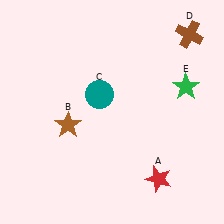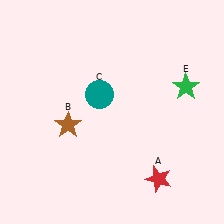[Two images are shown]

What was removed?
The brown cross (D) was removed in Image 2.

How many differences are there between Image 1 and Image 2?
There is 1 difference between the two images.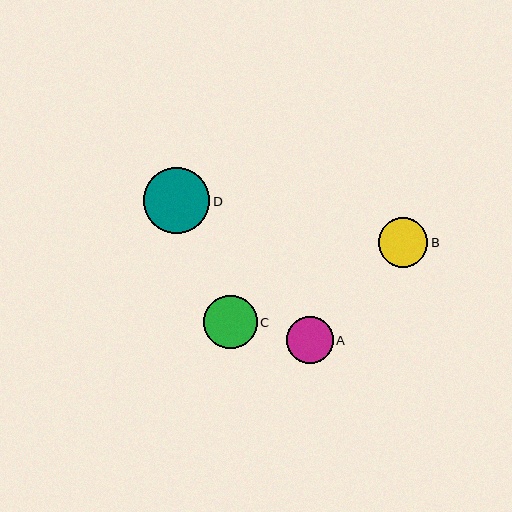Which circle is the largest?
Circle D is the largest with a size of approximately 66 pixels.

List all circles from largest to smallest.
From largest to smallest: D, C, B, A.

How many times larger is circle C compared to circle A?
Circle C is approximately 1.1 times the size of circle A.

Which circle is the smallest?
Circle A is the smallest with a size of approximately 47 pixels.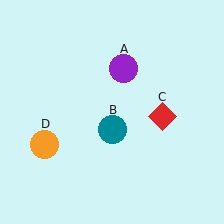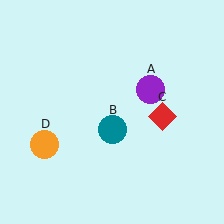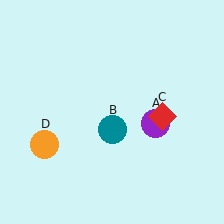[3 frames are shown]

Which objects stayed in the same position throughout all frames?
Teal circle (object B) and red diamond (object C) and orange circle (object D) remained stationary.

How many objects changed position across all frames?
1 object changed position: purple circle (object A).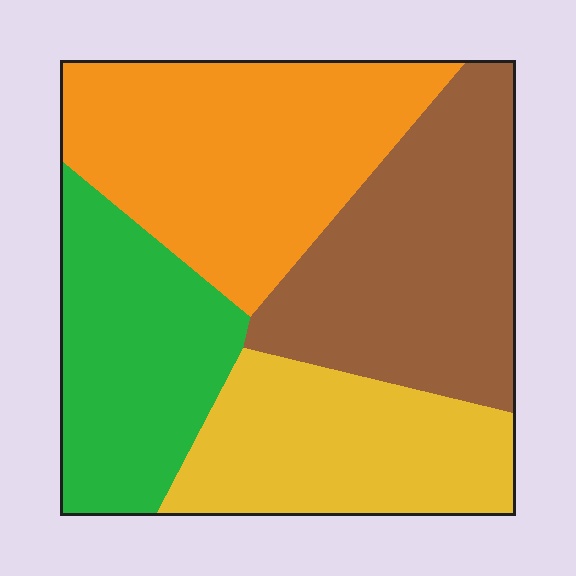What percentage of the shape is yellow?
Yellow covers 21% of the shape.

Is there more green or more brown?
Brown.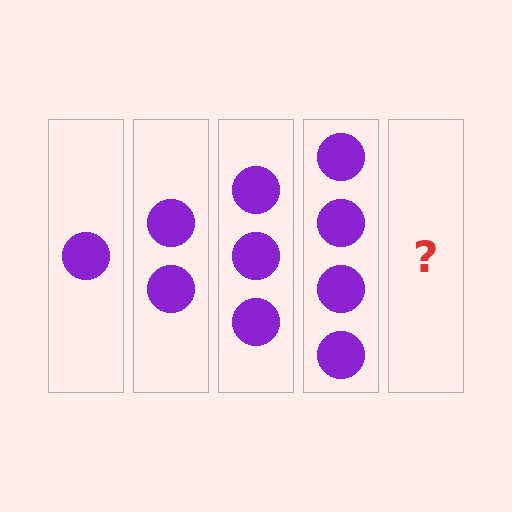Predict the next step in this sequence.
The next step is 5 circles.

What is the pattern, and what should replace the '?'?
The pattern is that each step adds one more circle. The '?' should be 5 circles.